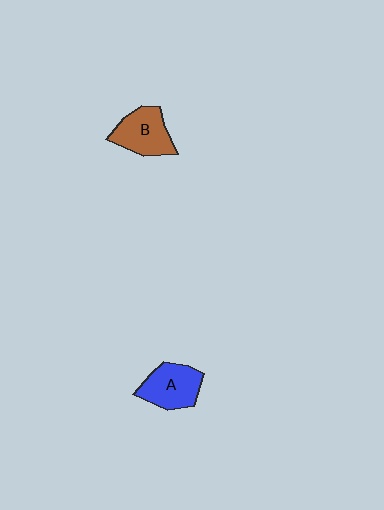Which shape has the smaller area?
Shape A (blue).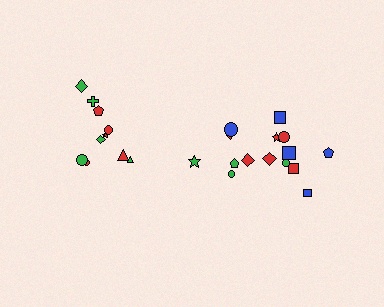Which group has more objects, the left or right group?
The right group.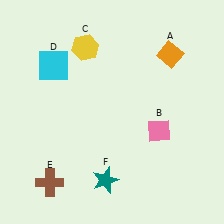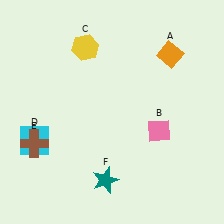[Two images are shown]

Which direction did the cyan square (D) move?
The cyan square (D) moved down.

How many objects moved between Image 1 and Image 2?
2 objects moved between the two images.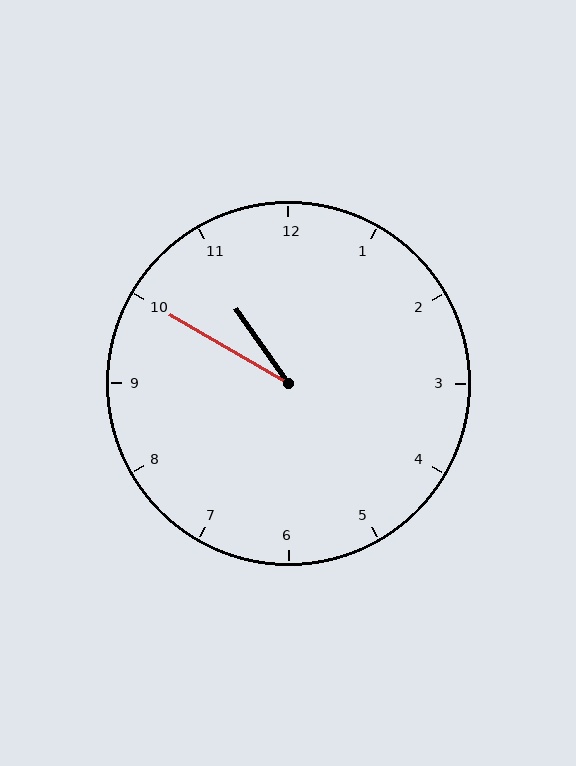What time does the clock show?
10:50.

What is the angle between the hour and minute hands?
Approximately 25 degrees.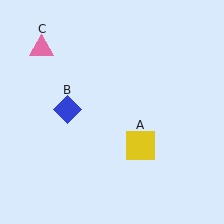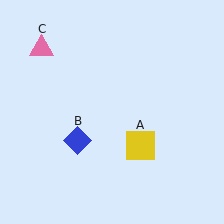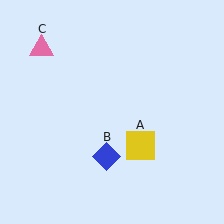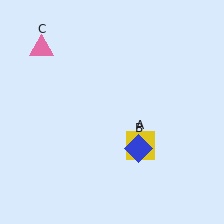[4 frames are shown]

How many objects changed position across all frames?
1 object changed position: blue diamond (object B).